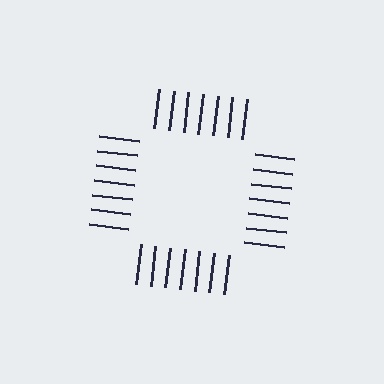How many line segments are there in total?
28 — 7 along each of the 4 edges.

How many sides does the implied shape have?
4 sides — the line-ends trace a square.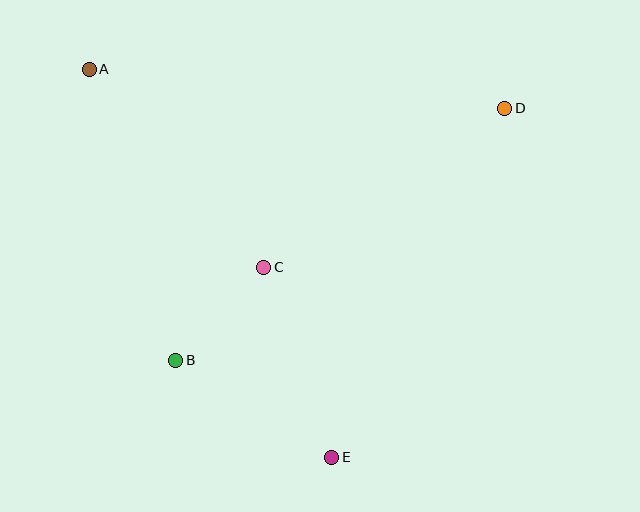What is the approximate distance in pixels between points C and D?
The distance between C and D is approximately 289 pixels.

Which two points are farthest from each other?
Points A and E are farthest from each other.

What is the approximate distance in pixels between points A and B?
The distance between A and B is approximately 304 pixels.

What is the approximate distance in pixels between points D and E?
The distance between D and E is approximately 389 pixels.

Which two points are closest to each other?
Points B and C are closest to each other.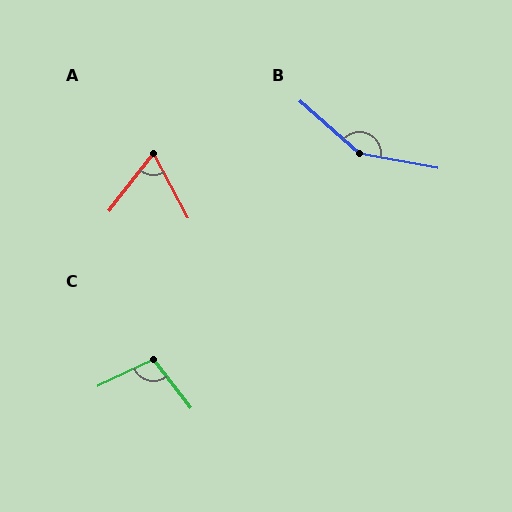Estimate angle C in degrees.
Approximately 102 degrees.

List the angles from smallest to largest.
A (66°), C (102°), B (149°).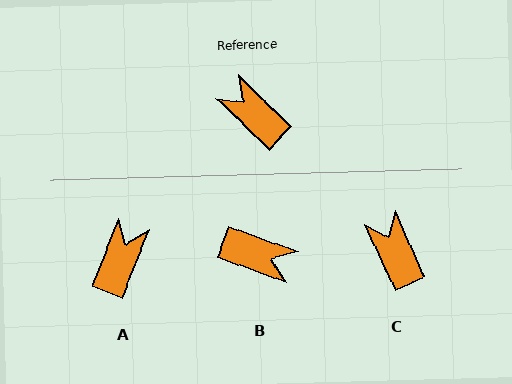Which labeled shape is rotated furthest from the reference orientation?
B, about 156 degrees away.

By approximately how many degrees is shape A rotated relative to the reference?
Approximately 67 degrees clockwise.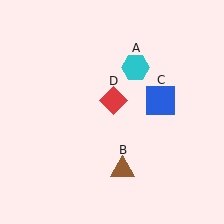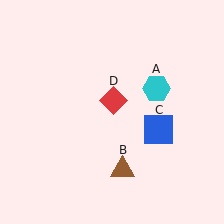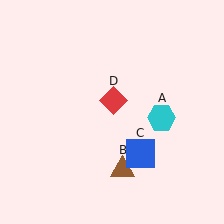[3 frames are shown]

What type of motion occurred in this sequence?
The cyan hexagon (object A), blue square (object C) rotated clockwise around the center of the scene.